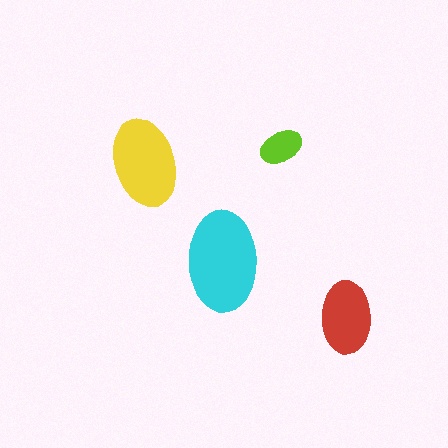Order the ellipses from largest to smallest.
the cyan one, the yellow one, the red one, the lime one.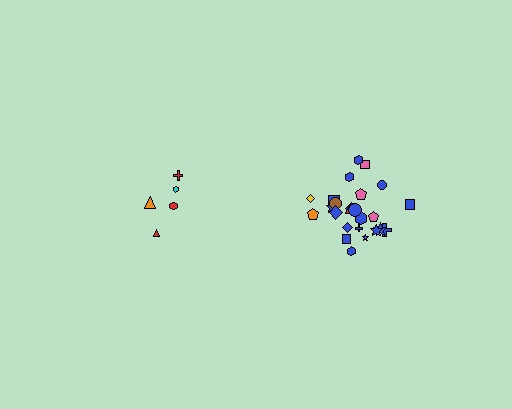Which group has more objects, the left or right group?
The right group.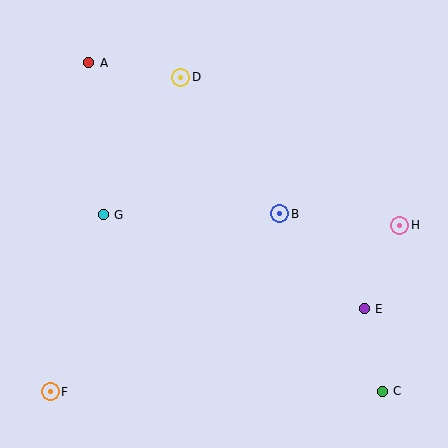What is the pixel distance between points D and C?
The distance between D and C is 373 pixels.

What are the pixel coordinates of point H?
Point H is at (400, 225).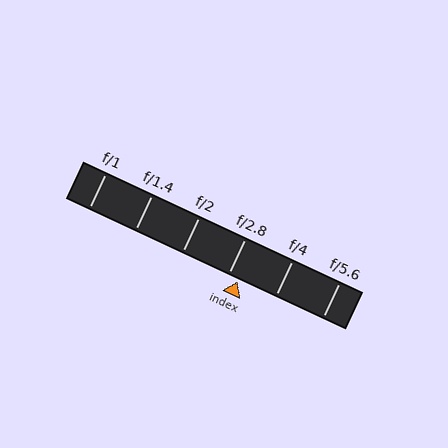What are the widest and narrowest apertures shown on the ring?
The widest aperture shown is f/1 and the narrowest is f/5.6.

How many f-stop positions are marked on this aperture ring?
There are 6 f-stop positions marked.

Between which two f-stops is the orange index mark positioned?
The index mark is between f/2.8 and f/4.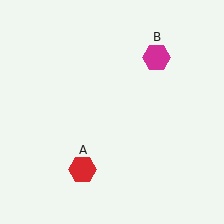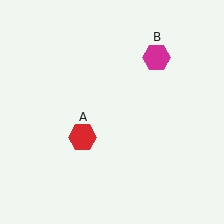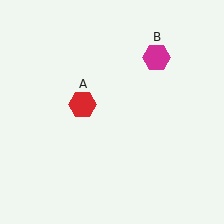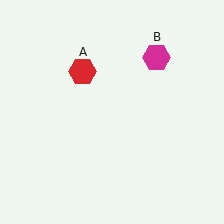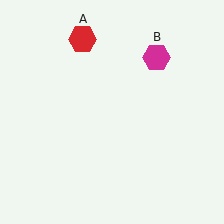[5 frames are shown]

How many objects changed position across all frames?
1 object changed position: red hexagon (object A).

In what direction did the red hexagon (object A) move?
The red hexagon (object A) moved up.